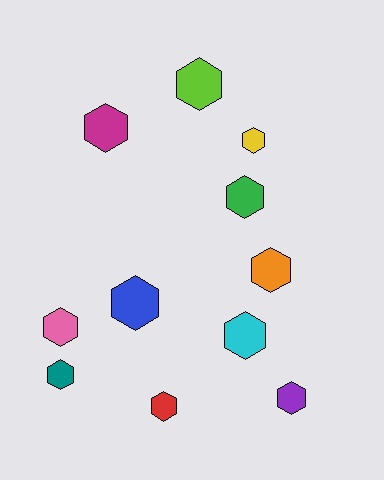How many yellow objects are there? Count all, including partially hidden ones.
There is 1 yellow object.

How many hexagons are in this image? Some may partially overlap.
There are 11 hexagons.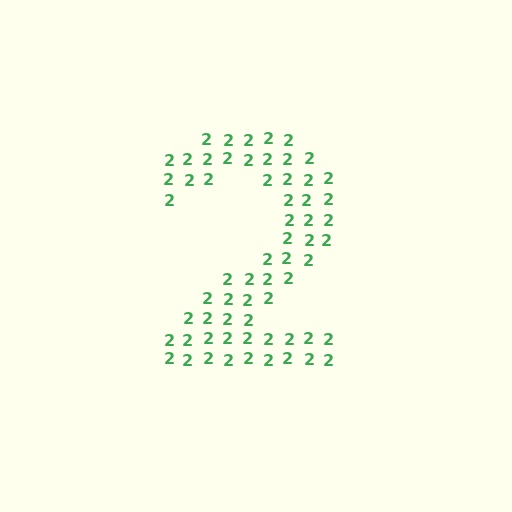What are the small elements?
The small elements are digit 2's.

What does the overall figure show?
The overall figure shows the digit 2.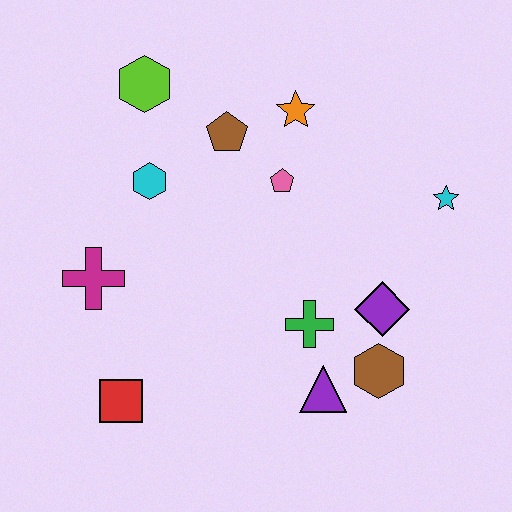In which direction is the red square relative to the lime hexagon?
The red square is below the lime hexagon.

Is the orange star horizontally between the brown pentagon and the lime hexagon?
No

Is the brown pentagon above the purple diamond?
Yes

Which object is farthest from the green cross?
The lime hexagon is farthest from the green cross.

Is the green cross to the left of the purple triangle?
Yes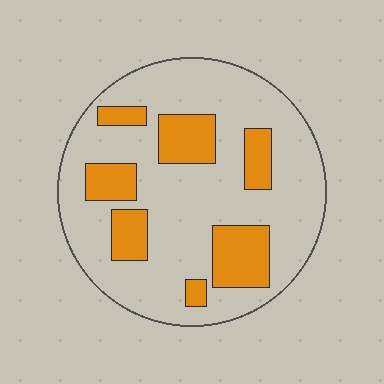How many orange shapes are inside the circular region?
7.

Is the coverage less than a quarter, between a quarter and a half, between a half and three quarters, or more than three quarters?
Less than a quarter.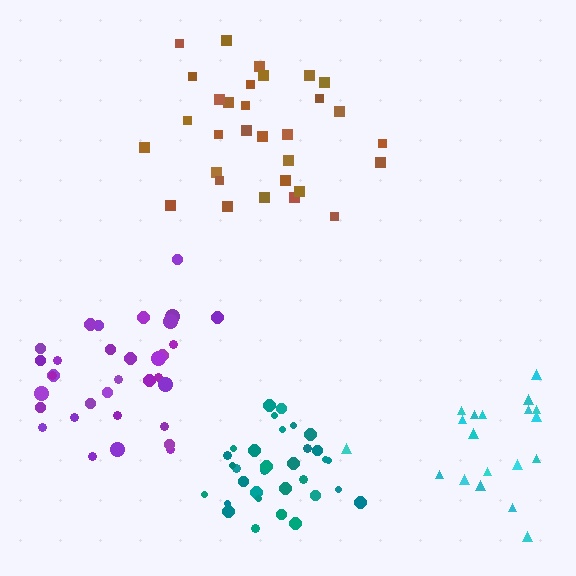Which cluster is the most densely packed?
Teal.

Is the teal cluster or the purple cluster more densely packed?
Teal.